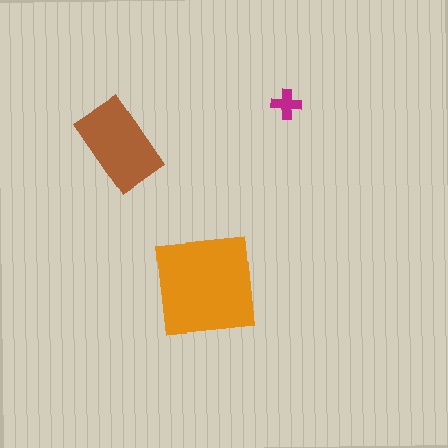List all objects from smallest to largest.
The magenta cross, the brown rectangle, the orange square.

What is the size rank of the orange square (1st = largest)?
1st.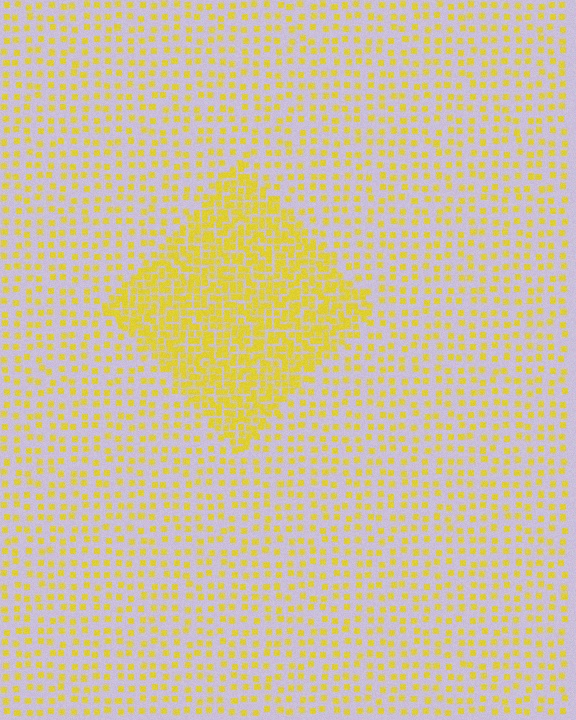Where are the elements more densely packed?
The elements are more densely packed inside the diamond boundary.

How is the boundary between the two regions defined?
The boundary is defined by a change in element density (approximately 2.5x ratio). All elements are the same color, size, and shape.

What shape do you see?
I see a diamond.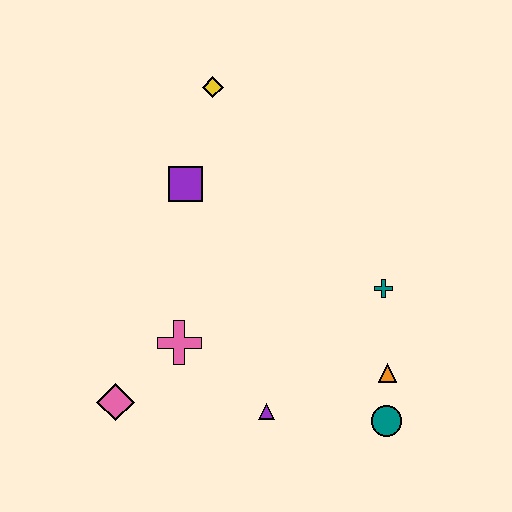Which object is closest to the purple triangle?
The pink cross is closest to the purple triangle.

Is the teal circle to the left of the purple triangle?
No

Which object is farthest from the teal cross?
The pink diamond is farthest from the teal cross.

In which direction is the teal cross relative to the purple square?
The teal cross is to the right of the purple square.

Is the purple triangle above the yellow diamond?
No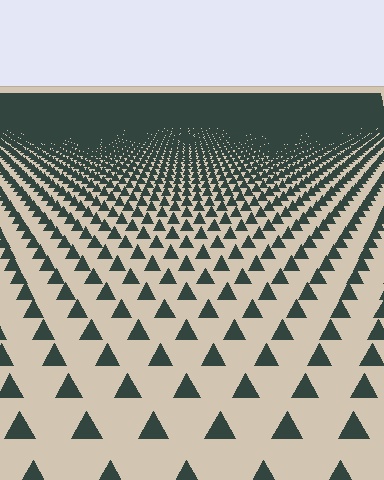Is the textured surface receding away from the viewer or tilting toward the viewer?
The surface is receding away from the viewer. Texture elements get smaller and denser toward the top.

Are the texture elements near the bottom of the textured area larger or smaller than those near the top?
Larger. Near the bottom, elements are closer to the viewer and appear at a bigger on-screen size.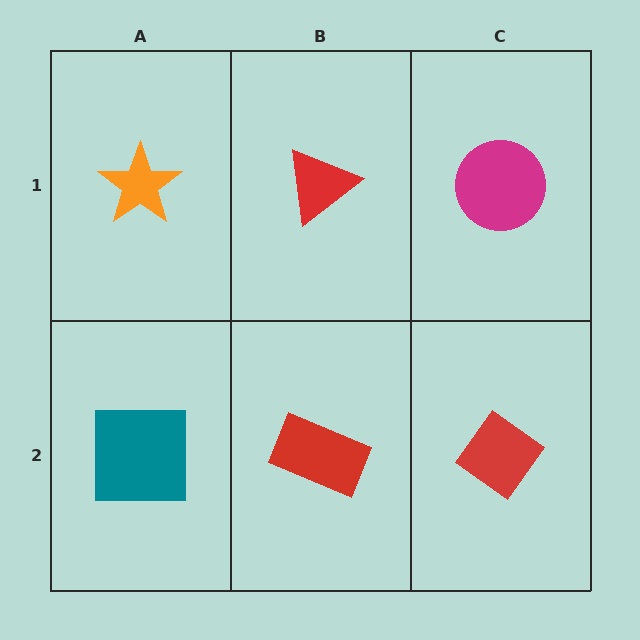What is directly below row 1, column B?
A red rectangle.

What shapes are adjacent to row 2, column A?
An orange star (row 1, column A), a red rectangle (row 2, column B).